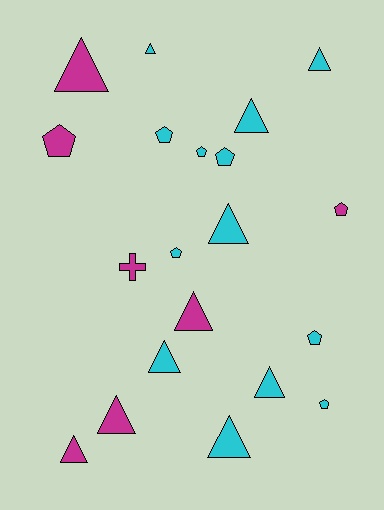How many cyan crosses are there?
There are no cyan crosses.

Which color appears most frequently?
Cyan, with 13 objects.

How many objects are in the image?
There are 20 objects.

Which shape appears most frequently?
Triangle, with 11 objects.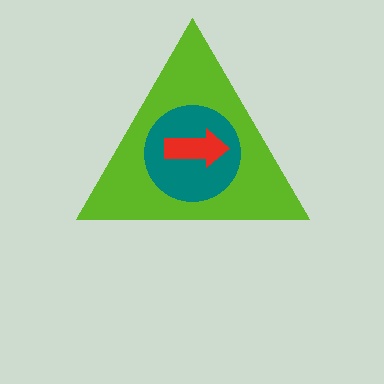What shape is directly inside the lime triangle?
The teal circle.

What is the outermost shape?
The lime triangle.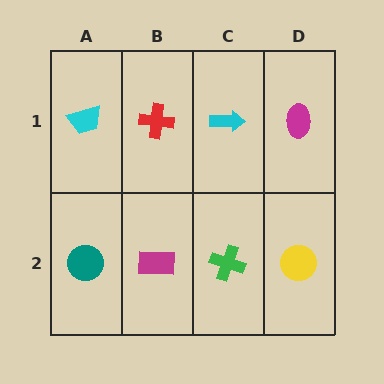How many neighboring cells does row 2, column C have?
3.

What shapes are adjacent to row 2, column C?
A cyan arrow (row 1, column C), a magenta rectangle (row 2, column B), a yellow circle (row 2, column D).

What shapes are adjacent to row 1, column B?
A magenta rectangle (row 2, column B), a cyan trapezoid (row 1, column A), a cyan arrow (row 1, column C).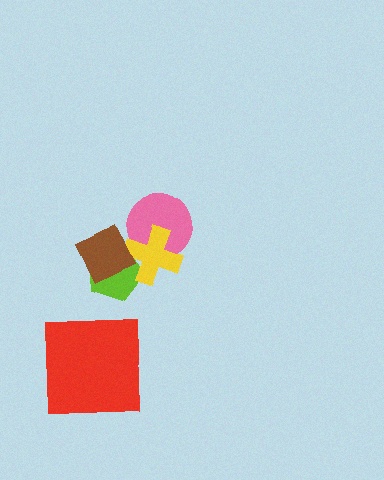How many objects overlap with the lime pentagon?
2 objects overlap with the lime pentagon.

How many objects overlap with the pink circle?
1 object overlaps with the pink circle.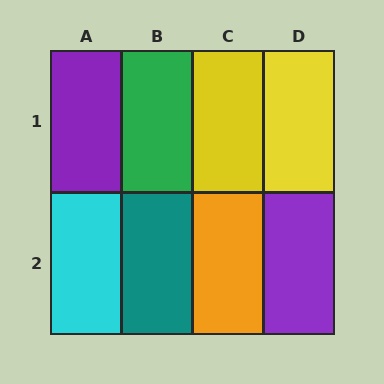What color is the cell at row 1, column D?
Yellow.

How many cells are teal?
1 cell is teal.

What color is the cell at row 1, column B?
Green.